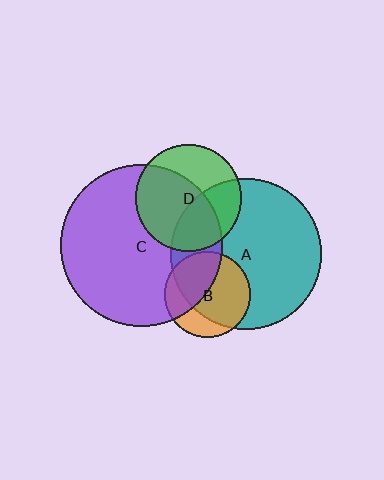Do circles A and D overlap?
Yes.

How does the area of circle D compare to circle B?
Approximately 1.5 times.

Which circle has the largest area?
Circle C (purple).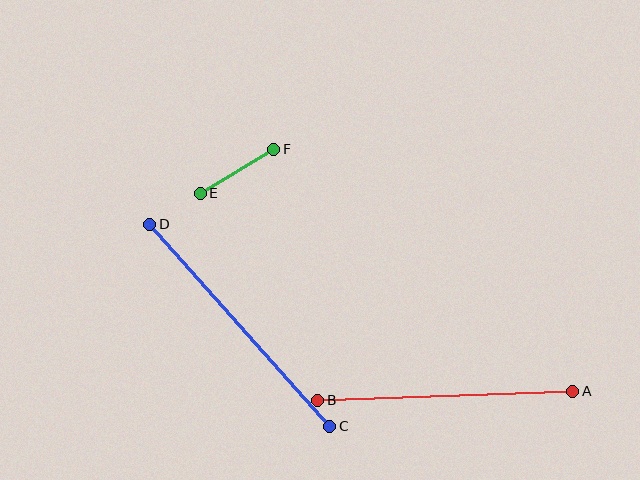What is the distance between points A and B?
The distance is approximately 255 pixels.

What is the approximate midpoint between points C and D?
The midpoint is at approximately (240, 325) pixels.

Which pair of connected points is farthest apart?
Points C and D are farthest apart.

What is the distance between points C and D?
The distance is approximately 271 pixels.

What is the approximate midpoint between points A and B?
The midpoint is at approximately (445, 396) pixels.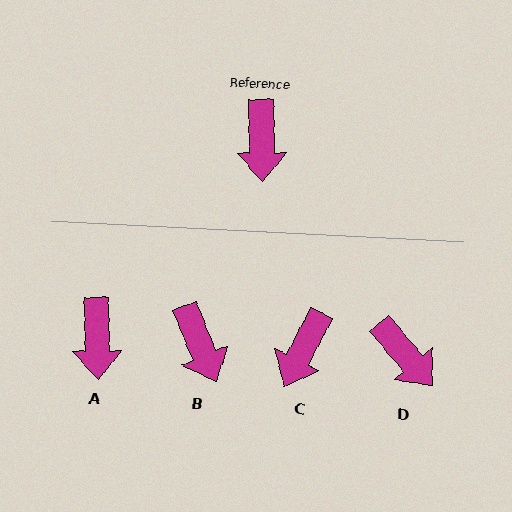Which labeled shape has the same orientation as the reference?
A.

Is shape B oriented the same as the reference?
No, it is off by about 21 degrees.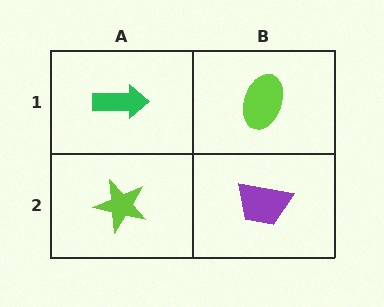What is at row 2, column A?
A lime star.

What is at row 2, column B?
A purple trapezoid.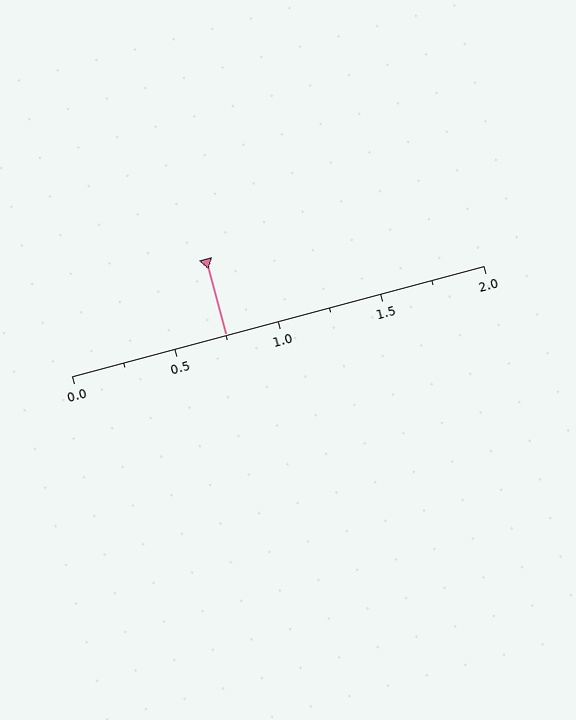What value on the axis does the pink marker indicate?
The marker indicates approximately 0.75.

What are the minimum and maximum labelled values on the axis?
The axis runs from 0.0 to 2.0.